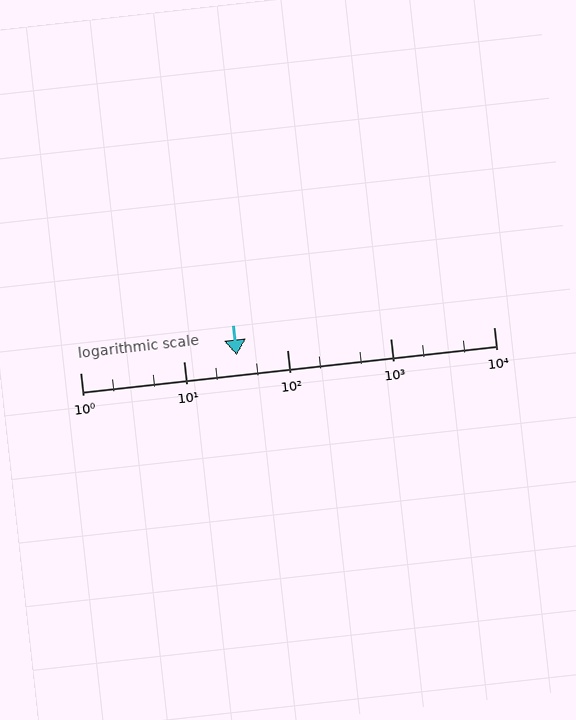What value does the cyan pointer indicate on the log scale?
The pointer indicates approximately 33.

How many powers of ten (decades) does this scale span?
The scale spans 4 decades, from 1 to 10000.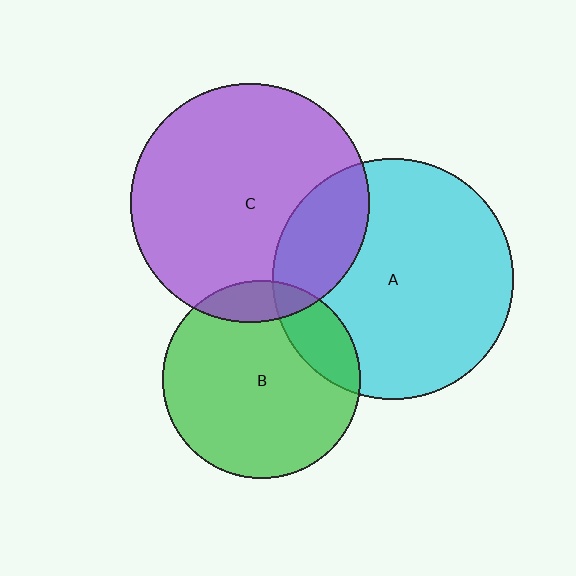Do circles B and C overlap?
Yes.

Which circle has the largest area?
Circle A (cyan).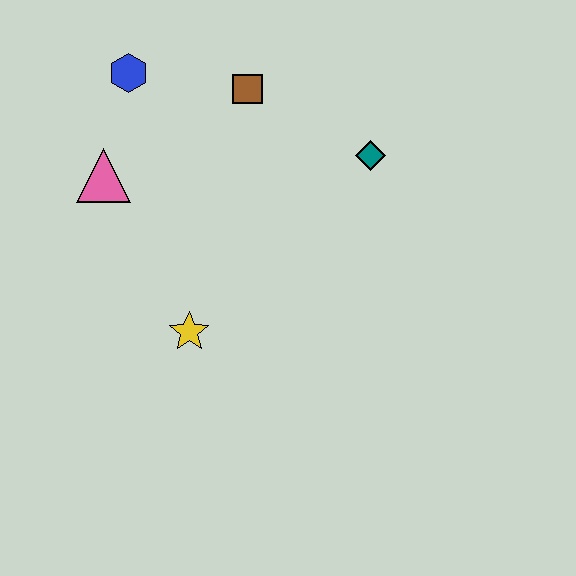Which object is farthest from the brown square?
The yellow star is farthest from the brown square.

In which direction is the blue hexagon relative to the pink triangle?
The blue hexagon is above the pink triangle.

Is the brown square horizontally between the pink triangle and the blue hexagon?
No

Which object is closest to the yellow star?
The pink triangle is closest to the yellow star.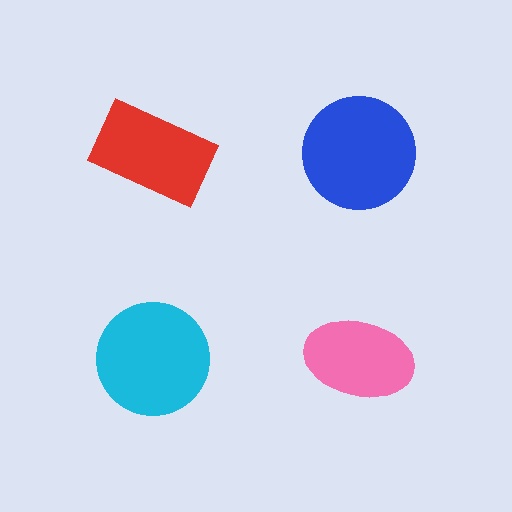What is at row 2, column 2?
A pink ellipse.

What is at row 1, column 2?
A blue circle.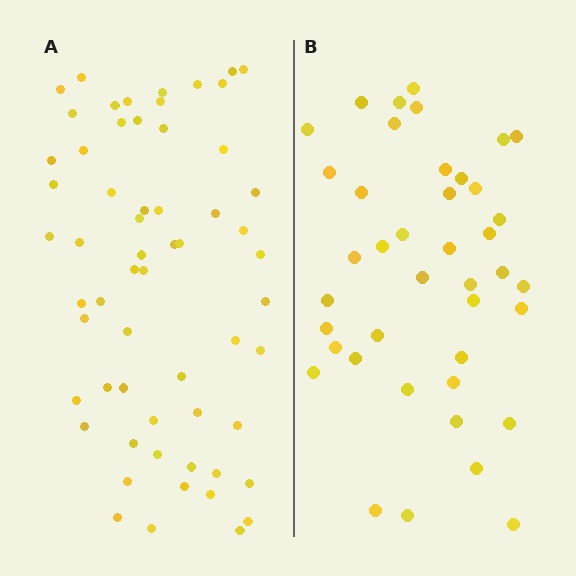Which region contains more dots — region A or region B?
Region A (the left region) has more dots.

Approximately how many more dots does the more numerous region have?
Region A has approximately 20 more dots than region B.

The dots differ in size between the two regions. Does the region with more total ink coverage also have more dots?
No. Region B has more total ink coverage because its dots are larger, but region A actually contains more individual dots. Total area can be misleading — the number of items is what matters here.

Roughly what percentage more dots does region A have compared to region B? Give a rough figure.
About 45% more.